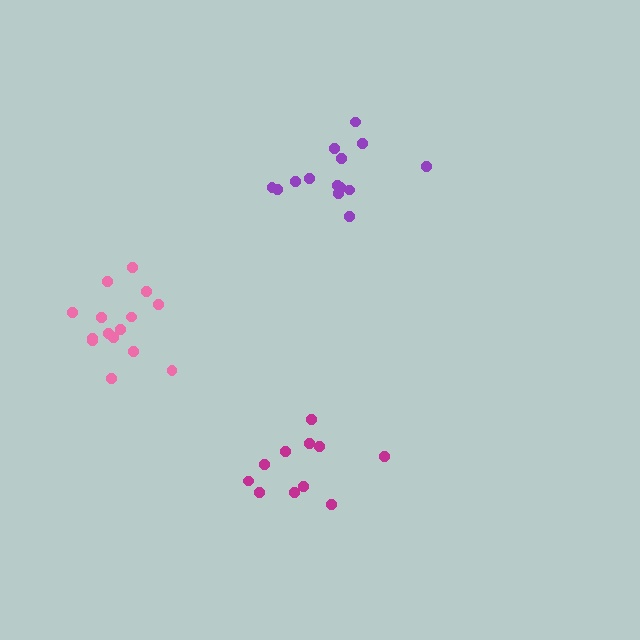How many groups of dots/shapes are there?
There are 3 groups.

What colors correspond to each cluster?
The clusters are colored: pink, purple, magenta.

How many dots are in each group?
Group 1: 15 dots, Group 2: 14 dots, Group 3: 11 dots (40 total).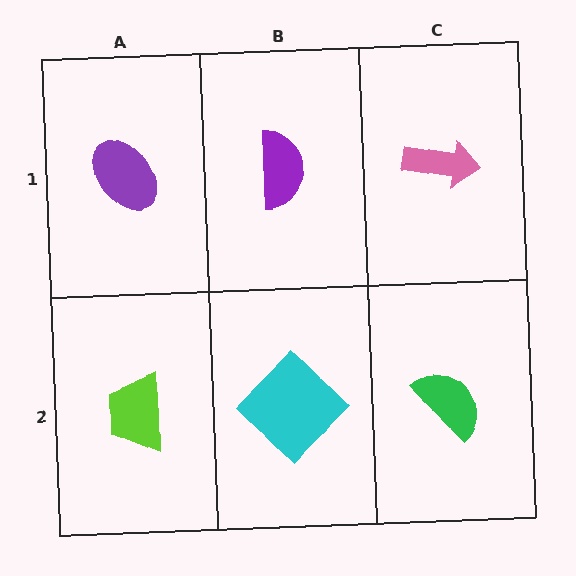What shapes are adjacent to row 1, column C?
A green semicircle (row 2, column C), a purple semicircle (row 1, column B).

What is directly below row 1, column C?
A green semicircle.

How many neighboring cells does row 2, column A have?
2.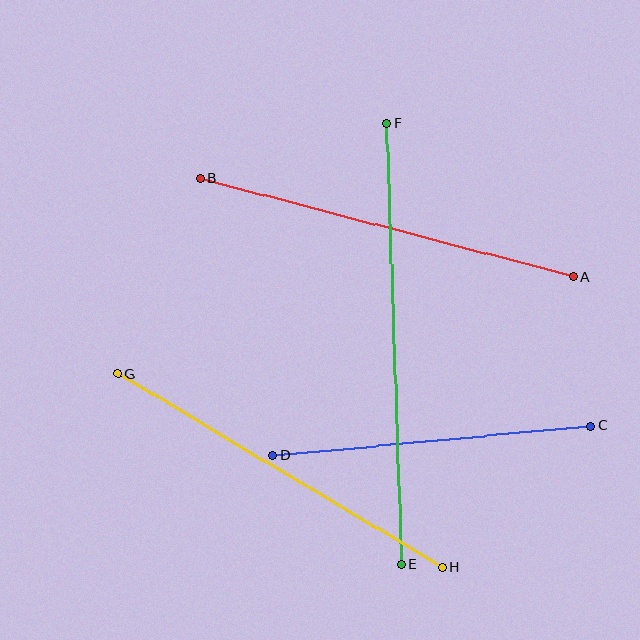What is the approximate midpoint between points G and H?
The midpoint is at approximately (280, 470) pixels.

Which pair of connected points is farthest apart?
Points E and F are farthest apart.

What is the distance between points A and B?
The distance is approximately 386 pixels.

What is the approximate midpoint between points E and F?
The midpoint is at approximately (394, 344) pixels.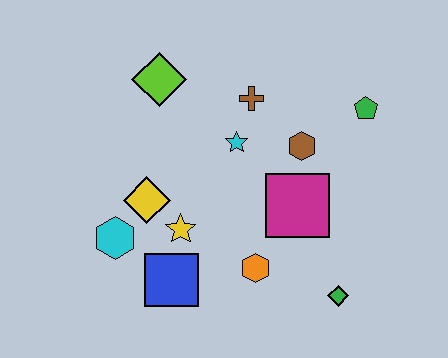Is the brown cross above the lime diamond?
No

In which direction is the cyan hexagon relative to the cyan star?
The cyan hexagon is to the left of the cyan star.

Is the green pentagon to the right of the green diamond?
Yes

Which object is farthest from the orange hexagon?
The lime diamond is farthest from the orange hexagon.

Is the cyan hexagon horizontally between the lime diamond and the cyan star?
No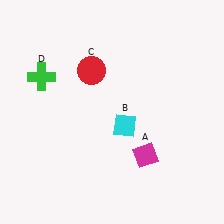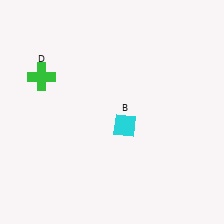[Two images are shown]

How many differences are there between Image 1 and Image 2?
There are 2 differences between the two images.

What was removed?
The red circle (C), the magenta diamond (A) were removed in Image 2.